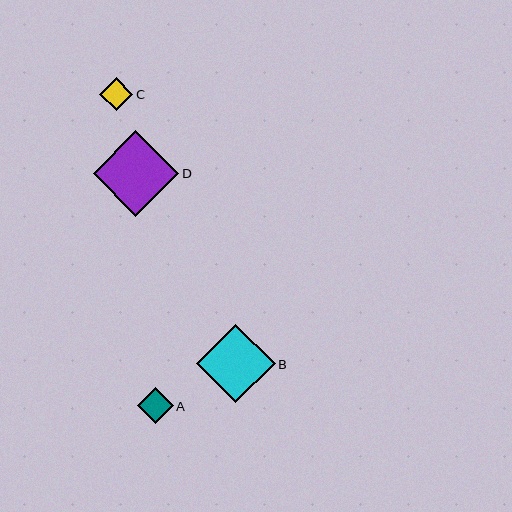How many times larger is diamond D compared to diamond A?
Diamond D is approximately 2.4 times the size of diamond A.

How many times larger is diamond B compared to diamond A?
Diamond B is approximately 2.2 times the size of diamond A.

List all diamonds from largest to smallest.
From largest to smallest: D, B, A, C.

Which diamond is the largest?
Diamond D is the largest with a size of approximately 86 pixels.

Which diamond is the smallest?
Diamond C is the smallest with a size of approximately 33 pixels.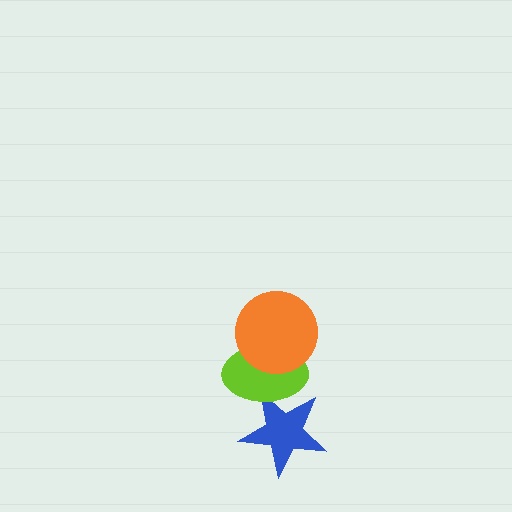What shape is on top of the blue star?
The lime ellipse is on top of the blue star.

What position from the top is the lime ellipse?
The lime ellipse is 2nd from the top.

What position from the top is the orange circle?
The orange circle is 1st from the top.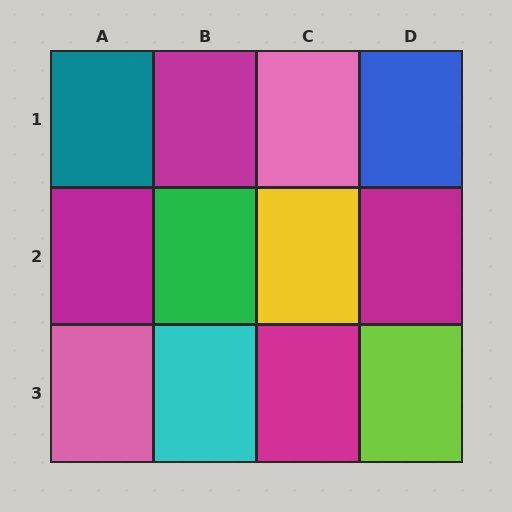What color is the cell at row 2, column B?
Green.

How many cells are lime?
1 cell is lime.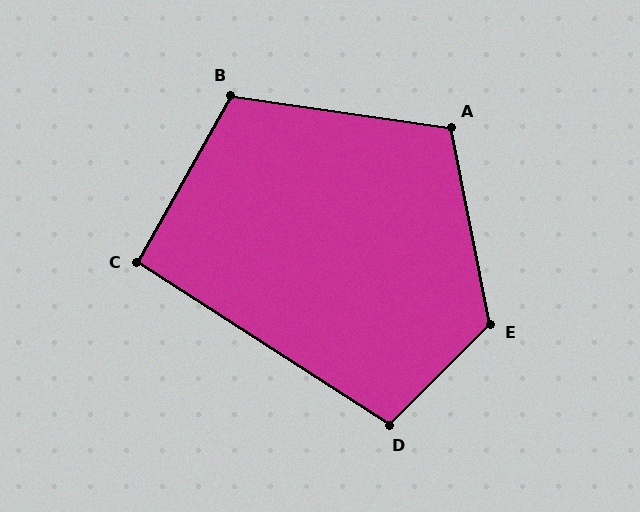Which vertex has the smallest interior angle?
C, at approximately 93 degrees.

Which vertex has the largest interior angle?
E, at approximately 124 degrees.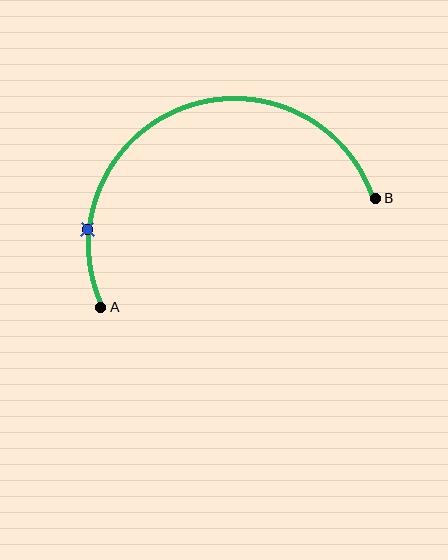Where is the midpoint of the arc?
The arc midpoint is the point on the curve farthest from the straight line joining A and B. It sits above that line.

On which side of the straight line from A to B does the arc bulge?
The arc bulges above the straight line connecting A and B.